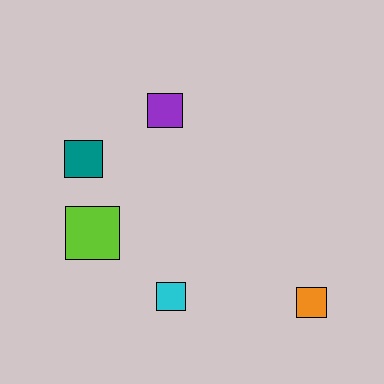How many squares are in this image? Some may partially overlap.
There are 5 squares.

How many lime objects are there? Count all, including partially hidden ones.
There is 1 lime object.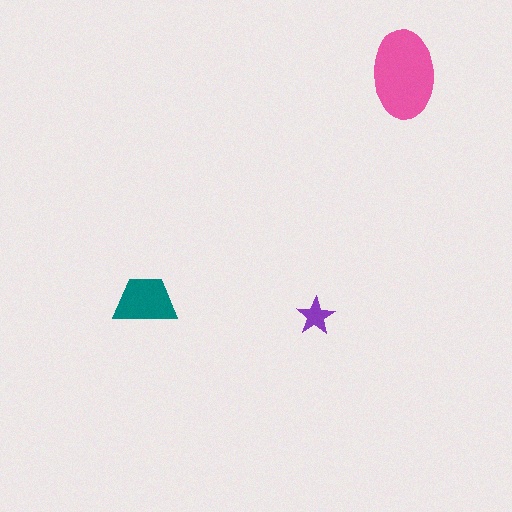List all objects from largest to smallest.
The pink ellipse, the teal trapezoid, the purple star.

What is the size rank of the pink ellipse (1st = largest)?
1st.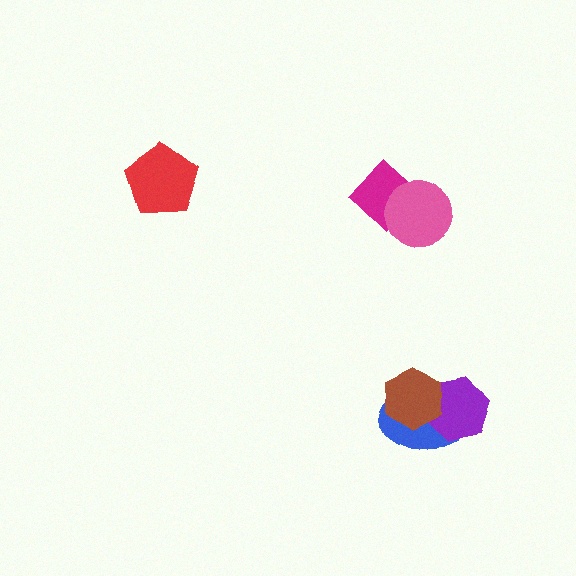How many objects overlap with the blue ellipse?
2 objects overlap with the blue ellipse.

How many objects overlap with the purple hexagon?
2 objects overlap with the purple hexagon.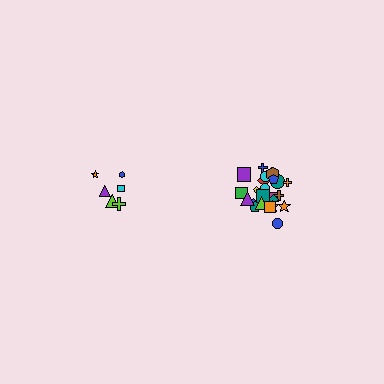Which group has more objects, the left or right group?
The right group.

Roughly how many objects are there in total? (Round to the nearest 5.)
Roughly 30 objects in total.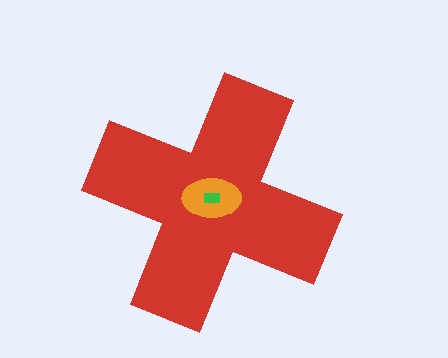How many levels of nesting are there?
3.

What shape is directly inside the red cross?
The orange ellipse.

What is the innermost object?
The green rectangle.